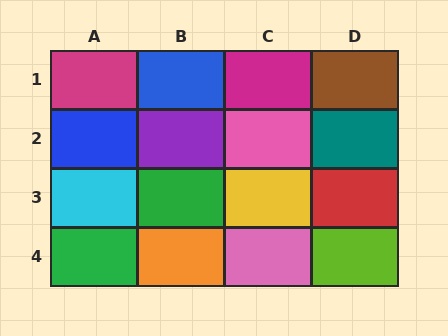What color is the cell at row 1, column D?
Brown.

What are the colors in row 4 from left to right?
Green, orange, pink, lime.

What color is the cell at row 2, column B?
Purple.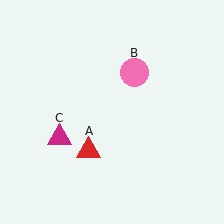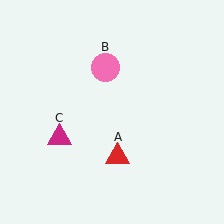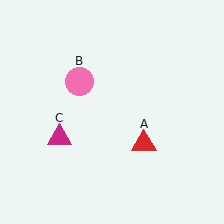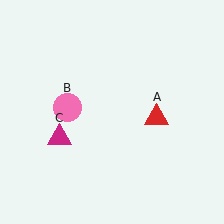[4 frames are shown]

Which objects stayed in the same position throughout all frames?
Magenta triangle (object C) remained stationary.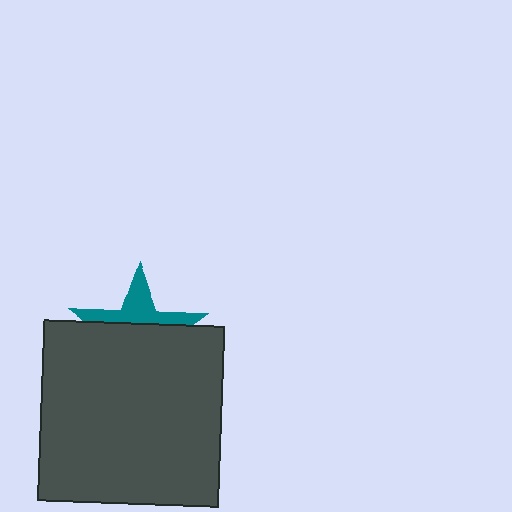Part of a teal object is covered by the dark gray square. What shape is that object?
It is a star.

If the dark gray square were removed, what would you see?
You would see the complete teal star.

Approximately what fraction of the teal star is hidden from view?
Roughly 62% of the teal star is hidden behind the dark gray square.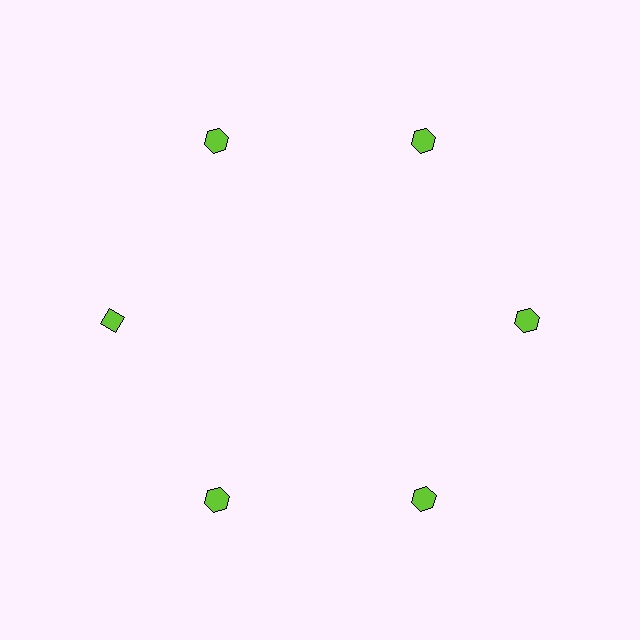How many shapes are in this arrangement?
There are 6 shapes arranged in a ring pattern.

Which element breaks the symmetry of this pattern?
The lime diamond at roughly the 9 o'clock position breaks the symmetry. All other shapes are lime hexagons.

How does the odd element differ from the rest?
It has a different shape: diamond instead of hexagon.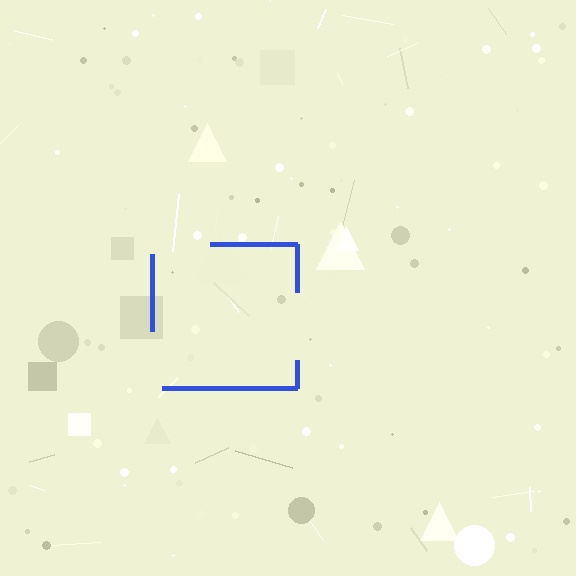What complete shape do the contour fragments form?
The contour fragments form a square.